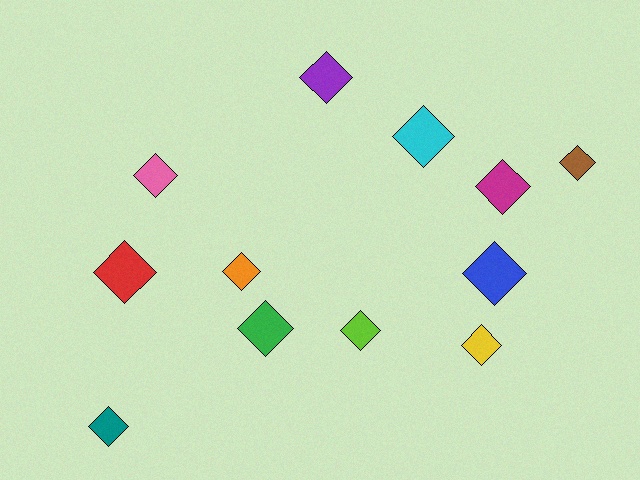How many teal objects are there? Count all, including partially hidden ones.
There is 1 teal object.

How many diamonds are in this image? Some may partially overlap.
There are 12 diamonds.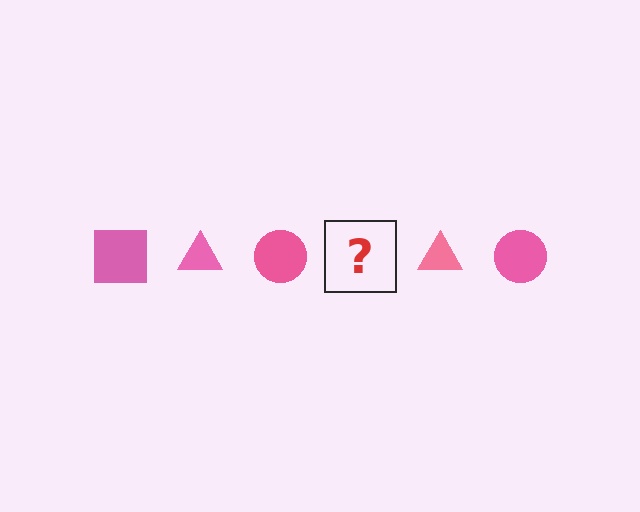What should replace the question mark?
The question mark should be replaced with a pink square.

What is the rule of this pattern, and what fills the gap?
The rule is that the pattern cycles through square, triangle, circle shapes in pink. The gap should be filled with a pink square.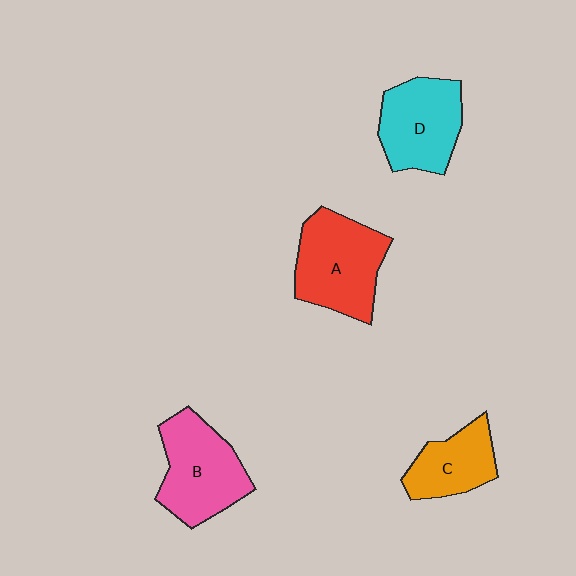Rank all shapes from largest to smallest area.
From largest to smallest: A (red), B (pink), D (cyan), C (orange).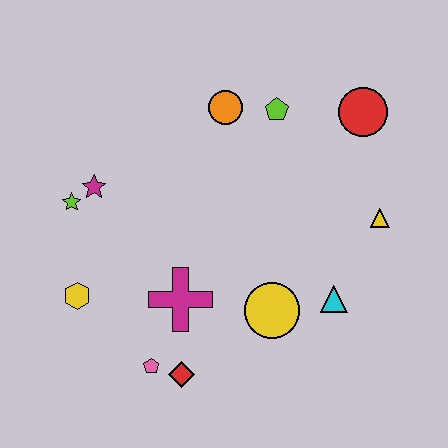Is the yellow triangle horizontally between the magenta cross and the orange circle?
No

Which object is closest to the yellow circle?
The cyan triangle is closest to the yellow circle.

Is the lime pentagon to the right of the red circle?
No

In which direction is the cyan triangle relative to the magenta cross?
The cyan triangle is to the right of the magenta cross.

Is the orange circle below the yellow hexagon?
No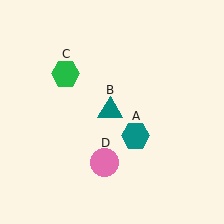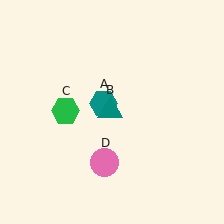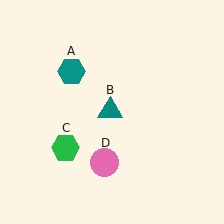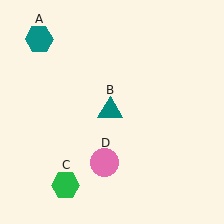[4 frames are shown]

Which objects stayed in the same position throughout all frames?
Teal triangle (object B) and pink circle (object D) remained stationary.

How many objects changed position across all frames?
2 objects changed position: teal hexagon (object A), green hexagon (object C).